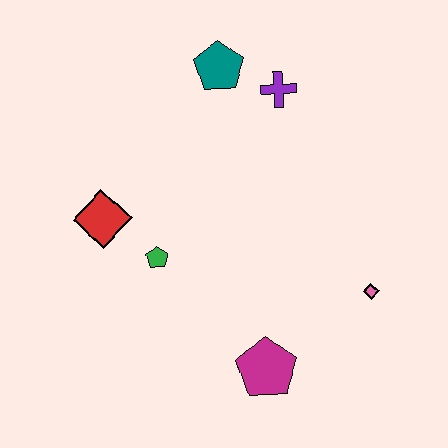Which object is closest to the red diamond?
The green pentagon is closest to the red diamond.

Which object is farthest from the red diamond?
The pink diamond is farthest from the red diamond.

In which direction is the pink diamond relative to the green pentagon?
The pink diamond is to the right of the green pentagon.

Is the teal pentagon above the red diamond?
Yes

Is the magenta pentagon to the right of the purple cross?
No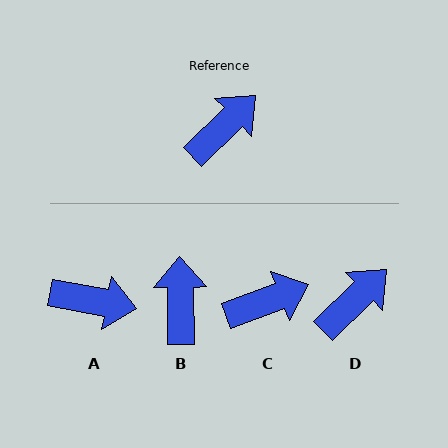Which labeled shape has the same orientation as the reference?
D.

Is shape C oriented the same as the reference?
No, it is off by about 23 degrees.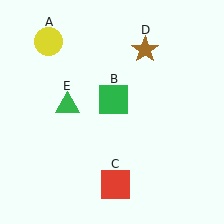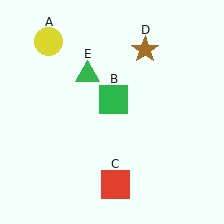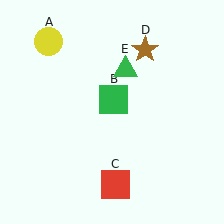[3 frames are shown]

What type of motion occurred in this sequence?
The green triangle (object E) rotated clockwise around the center of the scene.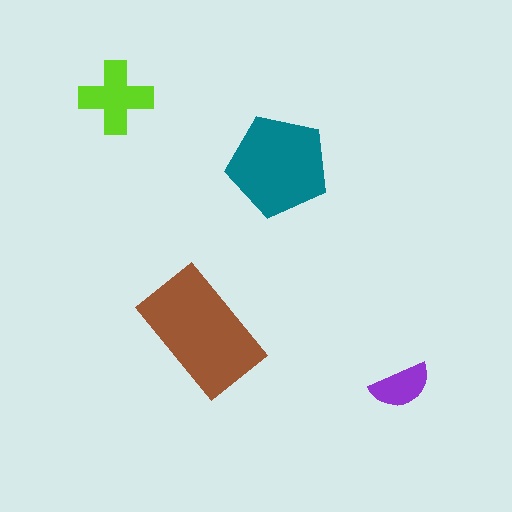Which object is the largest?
The brown rectangle.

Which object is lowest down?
The purple semicircle is bottommost.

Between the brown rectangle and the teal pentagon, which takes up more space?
The brown rectangle.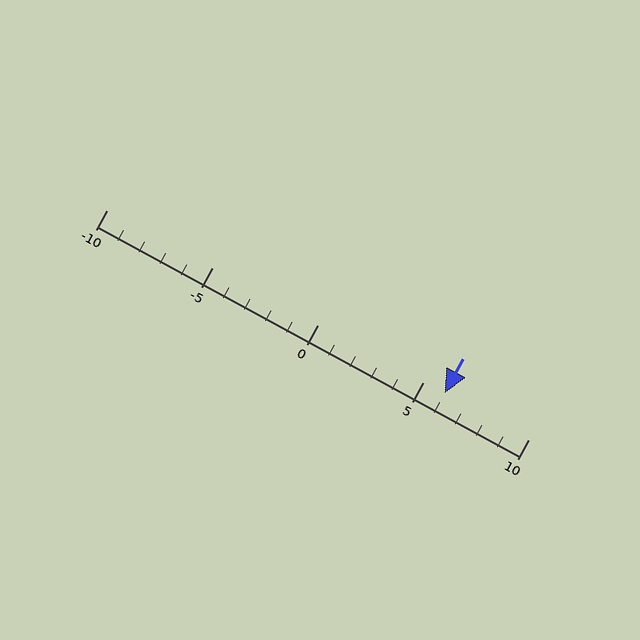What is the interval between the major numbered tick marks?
The major tick marks are spaced 5 units apart.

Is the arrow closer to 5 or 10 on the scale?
The arrow is closer to 5.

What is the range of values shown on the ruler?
The ruler shows values from -10 to 10.